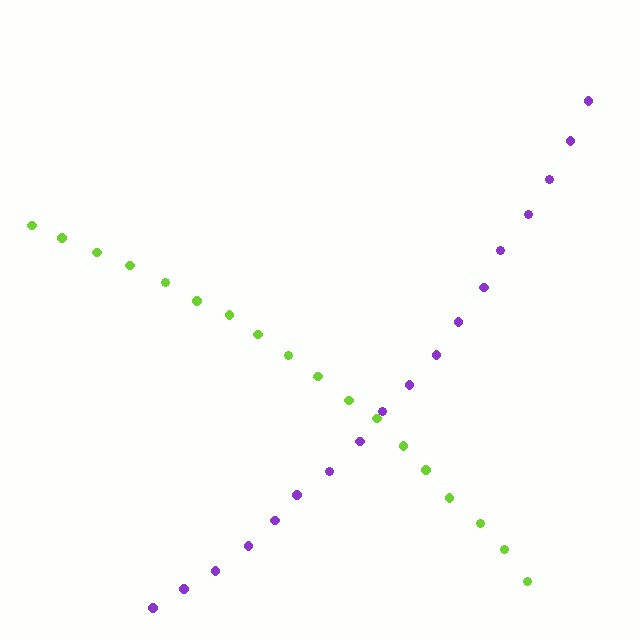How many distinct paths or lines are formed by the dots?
There are 2 distinct paths.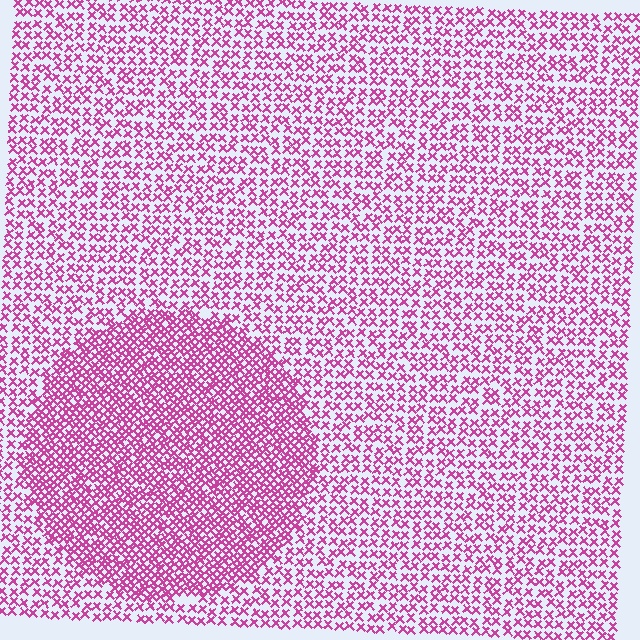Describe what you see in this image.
The image contains small magenta elements arranged at two different densities. A circle-shaped region is visible where the elements are more densely packed than the surrounding area.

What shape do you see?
I see a circle.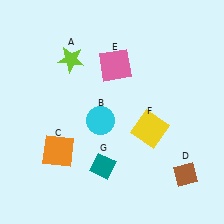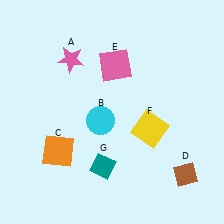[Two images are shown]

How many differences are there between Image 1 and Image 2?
There is 1 difference between the two images.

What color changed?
The star (A) changed from lime in Image 1 to pink in Image 2.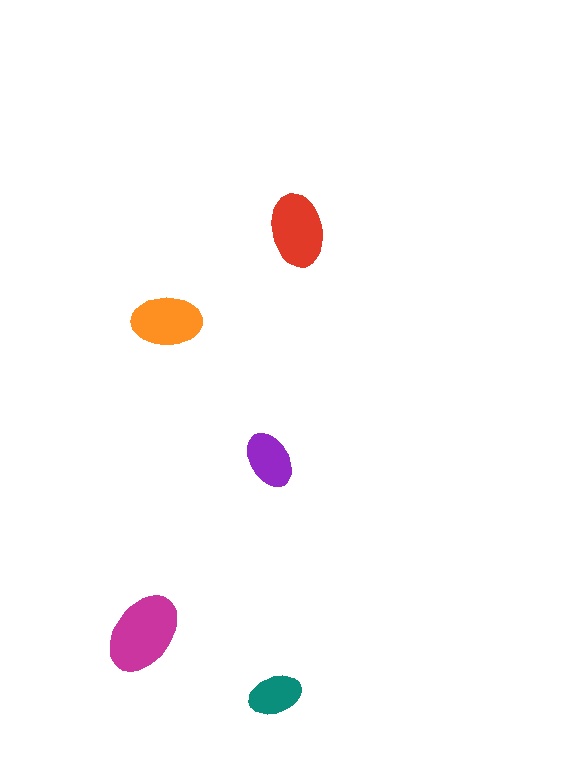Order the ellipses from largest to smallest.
the magenta one, the red one, the orange one, the purple one, the teal one.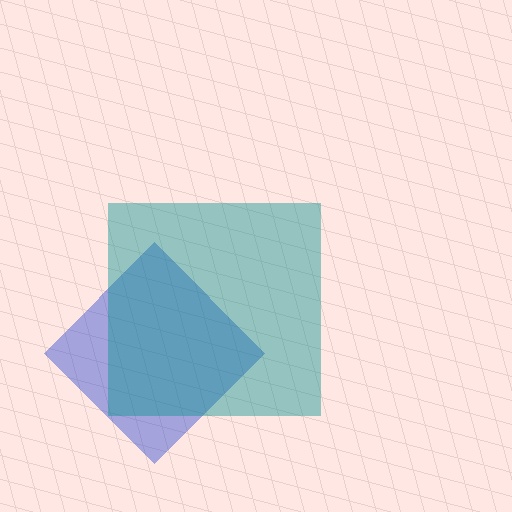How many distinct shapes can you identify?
There are 2 distinct shapes: a blue diamond, a teal square.